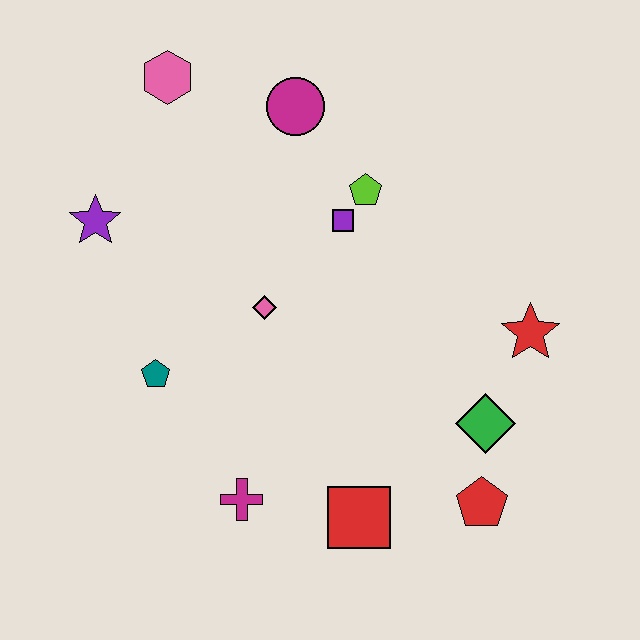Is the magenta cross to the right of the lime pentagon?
No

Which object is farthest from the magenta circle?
The red pentagon is farthest from the magenta circle.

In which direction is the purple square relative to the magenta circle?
The purple square is below the magenta circle.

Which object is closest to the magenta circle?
The lime pentagon is closest to the magenta circle.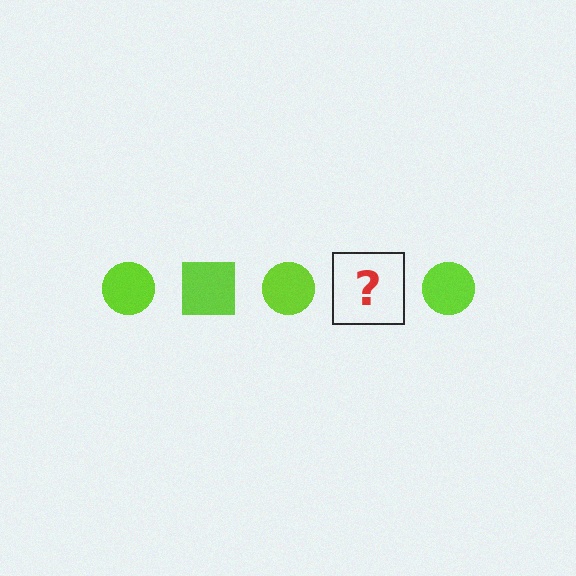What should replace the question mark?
The question mark should be replaced with a lime square.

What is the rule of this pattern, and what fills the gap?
The rule is that the pattern cycles through circle, square shapes in lime. The gap should be filled with a lime square.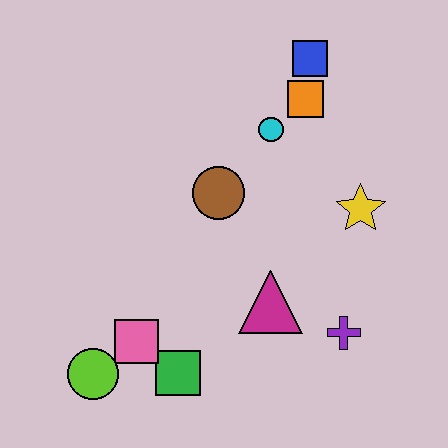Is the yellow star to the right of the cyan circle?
Yes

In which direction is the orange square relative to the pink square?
The orange square is above the pink square.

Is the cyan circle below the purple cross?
No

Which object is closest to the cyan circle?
The orange square is closest to the cyan circle.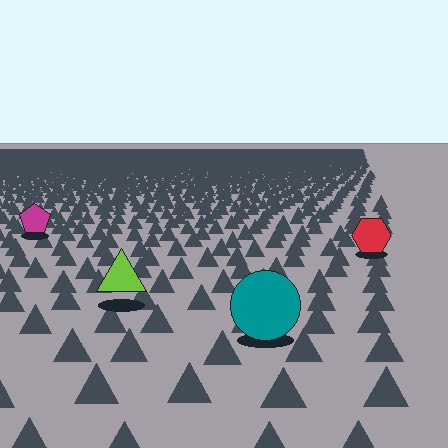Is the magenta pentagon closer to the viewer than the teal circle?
No. The teal circle is closer — you can tell from the texture gradient: the ground texture is coarser near it.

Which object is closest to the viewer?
The teal circle is closest. The texture marks near it are larger and more spread out.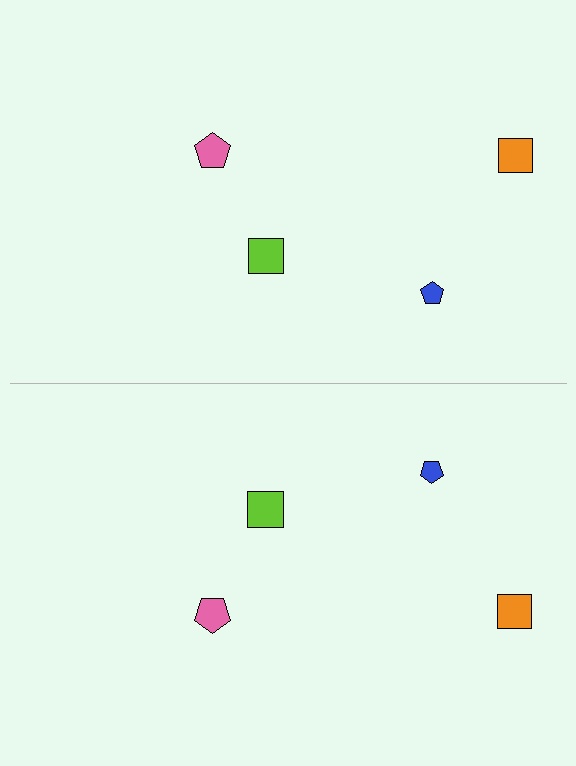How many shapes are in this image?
There are 8 shapes in this image.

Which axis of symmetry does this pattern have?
The pattern has a horizontal axis of symmetry running through the center of the image.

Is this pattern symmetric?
Yes, this pattern has bilateral (reflection) symmetry.